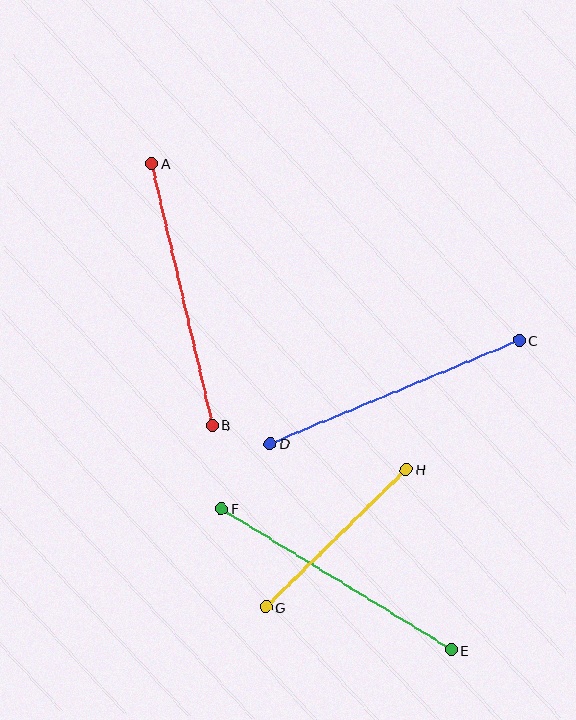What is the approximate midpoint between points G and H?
The midpoint is at approximately (336, 538) pixels.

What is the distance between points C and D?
The distance is approximately 270 pixels.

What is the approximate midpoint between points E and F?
The midpoint is at approximately (336, 579) pixels.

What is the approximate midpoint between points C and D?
The midpoint is at approximately (395, 392) pixels.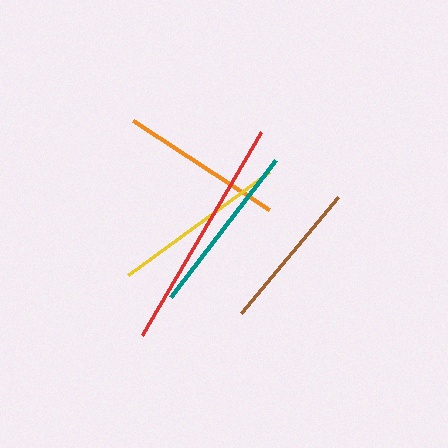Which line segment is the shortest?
The brown line is the shortest at approximately 151 pixels.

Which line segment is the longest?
The red line is the longest at approximately 236 pixels.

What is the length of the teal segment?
The teal segment is approximately 173 pixels long.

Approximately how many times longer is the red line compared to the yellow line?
The red line is approximately 1.3 times the length of the yellow line.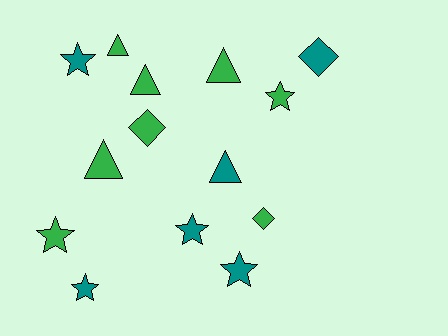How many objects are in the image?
There are 14 objects.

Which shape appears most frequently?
Star, with 6 objects.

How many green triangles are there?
There are 4 green triangles.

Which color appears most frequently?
Green, with 8 objects.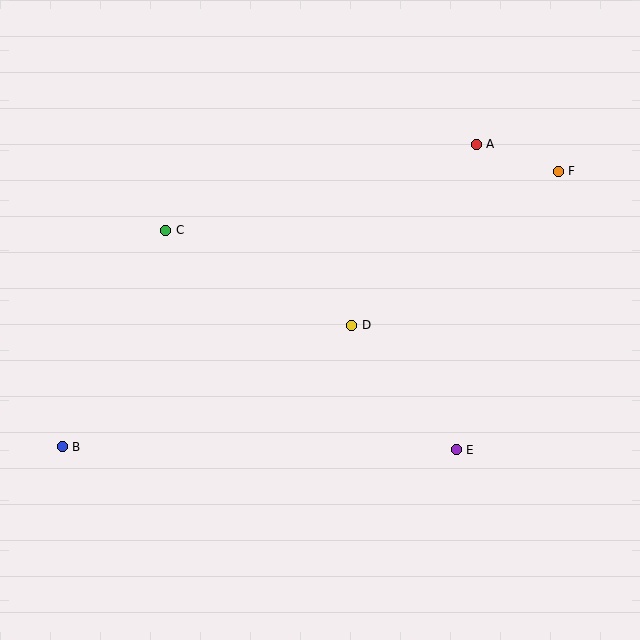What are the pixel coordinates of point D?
Point D is at (352, 325).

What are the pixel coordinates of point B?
Point B is at (62, 447).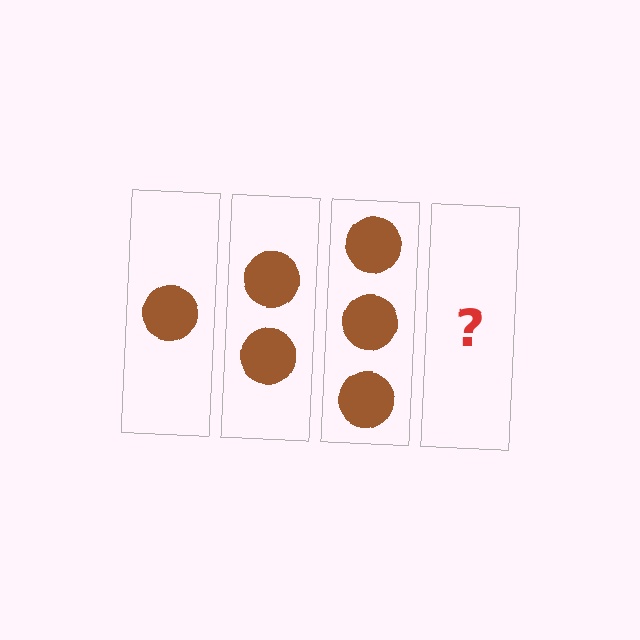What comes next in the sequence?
The next element should be 4 circles.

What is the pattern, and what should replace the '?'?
The pattern is that each step adds one more circle. The '?' should be 4 circles.